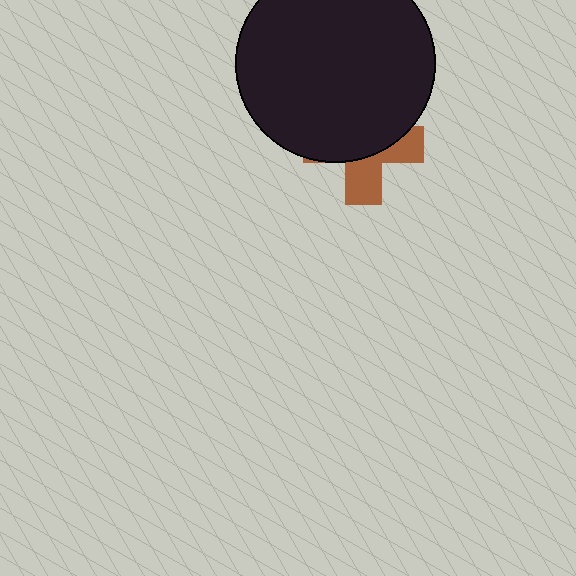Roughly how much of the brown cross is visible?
A small part of it is visible (roughly 38%).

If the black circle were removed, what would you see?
You would see the complete brown cross.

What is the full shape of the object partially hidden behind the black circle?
The partially hidden object is a brown cross.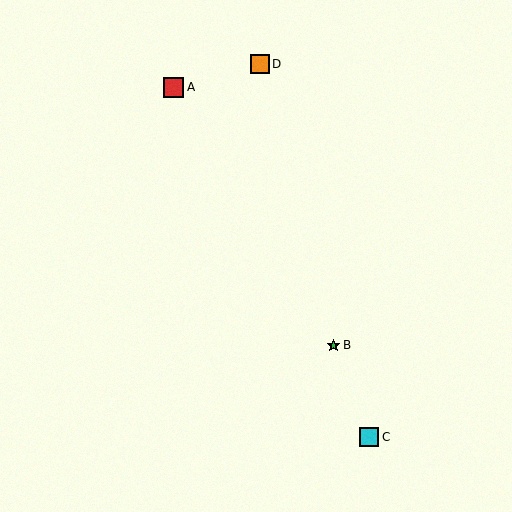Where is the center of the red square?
The center of the red square is at (174, 87).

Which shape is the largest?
The red square (labeled A) is the largest.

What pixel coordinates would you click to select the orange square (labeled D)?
Click at (260, 64) to select the orange square D.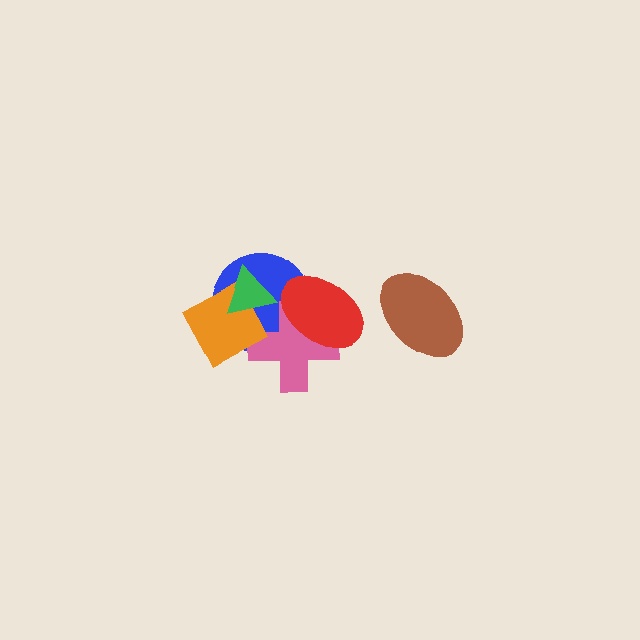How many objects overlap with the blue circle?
4 objects overlap with the blue circle.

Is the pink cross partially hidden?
Yes, it is partially covered by another shape.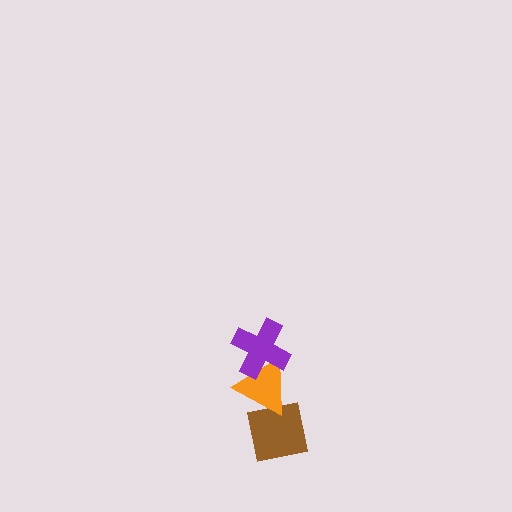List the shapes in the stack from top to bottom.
From top to bottom: the purple cross, the orange triangle, the brown square.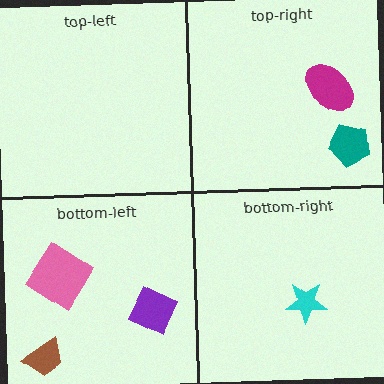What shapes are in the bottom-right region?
The cyan star.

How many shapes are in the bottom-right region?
1.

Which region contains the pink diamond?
The bottom-left region.